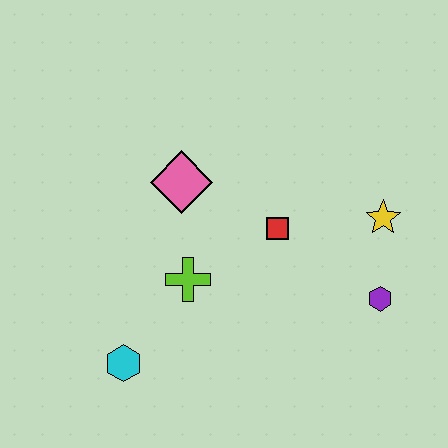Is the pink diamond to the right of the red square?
No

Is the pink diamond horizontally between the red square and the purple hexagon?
No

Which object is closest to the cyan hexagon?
The lime cross is closest to the cyan hexagon.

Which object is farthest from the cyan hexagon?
The yellow star is farthest from the cyan hexagon.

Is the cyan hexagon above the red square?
No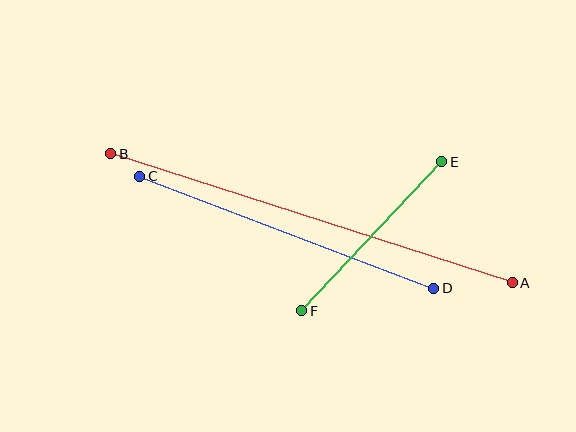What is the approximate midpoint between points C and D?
The midpoint is at approximately (287, 232) pixels.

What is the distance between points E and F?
The distance is approximately 205 pixels.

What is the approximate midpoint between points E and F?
The midpoint is at approximately (372, 236) pixels.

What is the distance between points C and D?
The distance is approximately 315 pixels.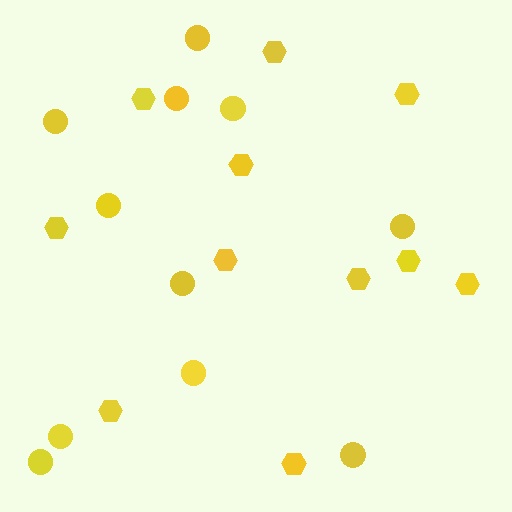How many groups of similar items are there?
There are 2 groups: one group of circles (11) and one group of hexagons (11).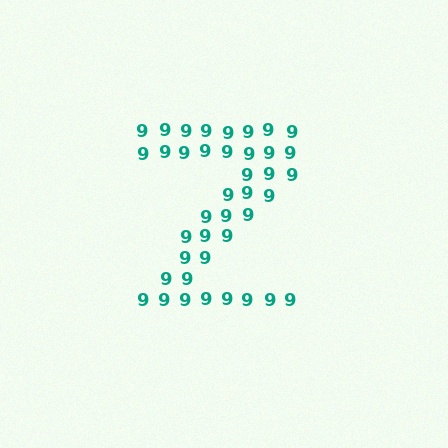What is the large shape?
The large shape is the letter Z.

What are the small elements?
The small elements are digit 9's.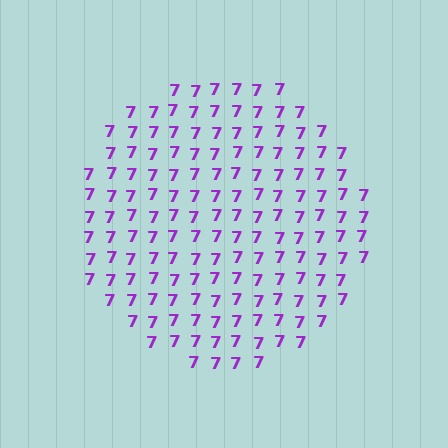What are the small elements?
The small elements are digit 7's.